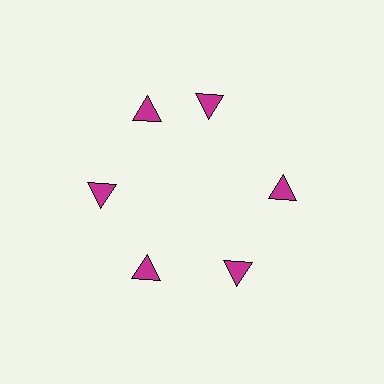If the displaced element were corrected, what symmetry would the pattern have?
It would have 6-fold rotational symmetry — the pattern would map onto itself every 60 degrees.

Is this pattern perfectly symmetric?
No. The 6 magenta triangles are arranged in a ring, but one element near the 1 o'clock position is rotated out of alignment along the ring, breaking the 6-fold rotational symmetry.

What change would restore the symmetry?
The symmetry would be restored by rotating it back into even spacing with its neighbors so that all 6 triangles sit at equal angles and equal distance from the center.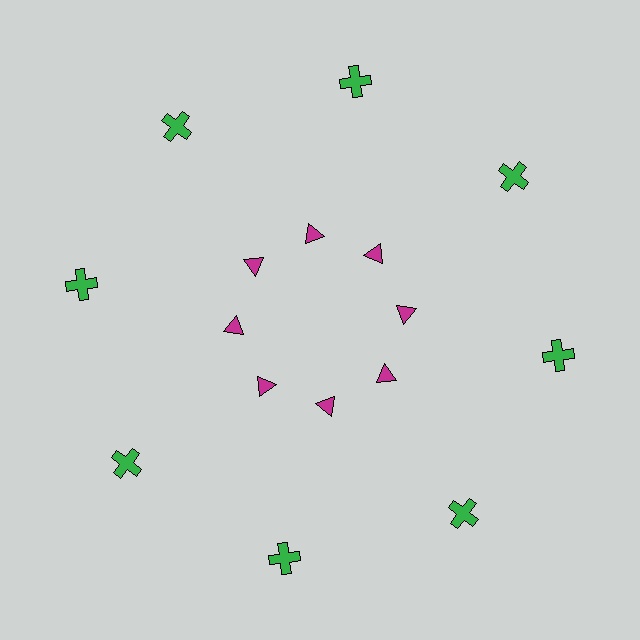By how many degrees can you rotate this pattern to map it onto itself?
The pattern maps onto itself every 45 degrees of rotation.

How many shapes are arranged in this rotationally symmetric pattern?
There are 16 shapes, arranged in 8 groups of 2.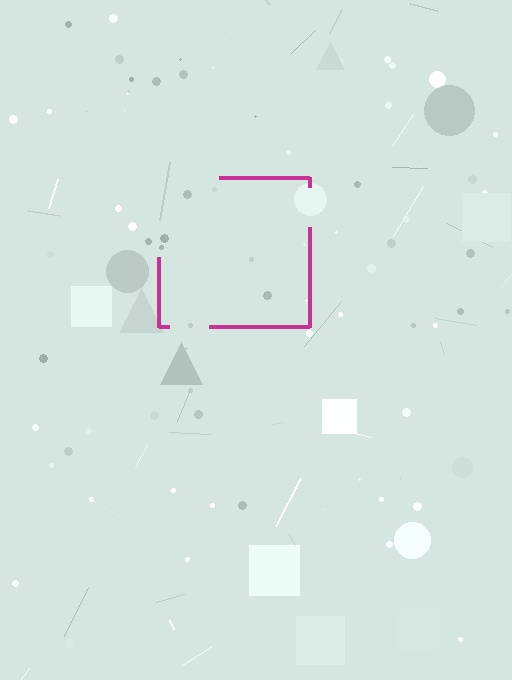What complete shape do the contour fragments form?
The contour fragments form a square.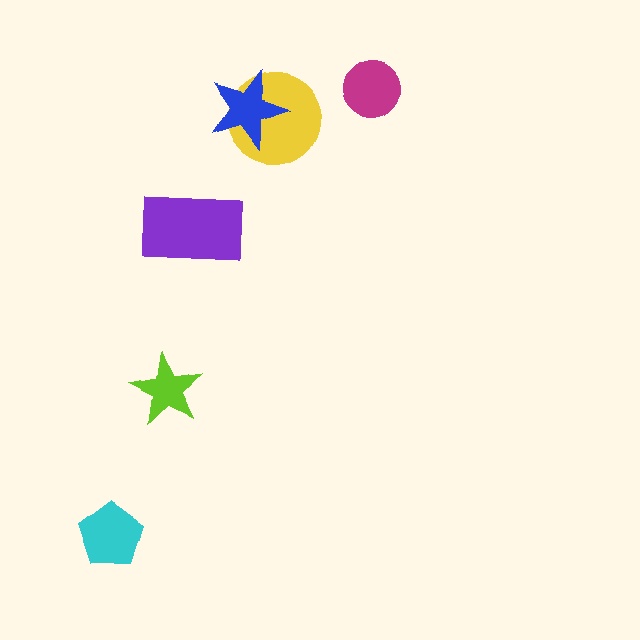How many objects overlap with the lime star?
0 objects overlap with the lime star.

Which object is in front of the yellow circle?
The blue star is in front of the yellow circle.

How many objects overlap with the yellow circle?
1 object overlaps with the yellow circle.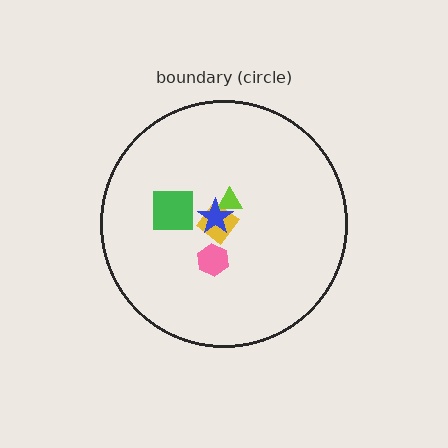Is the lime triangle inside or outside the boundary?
Inside.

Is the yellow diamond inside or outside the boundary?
Inside.